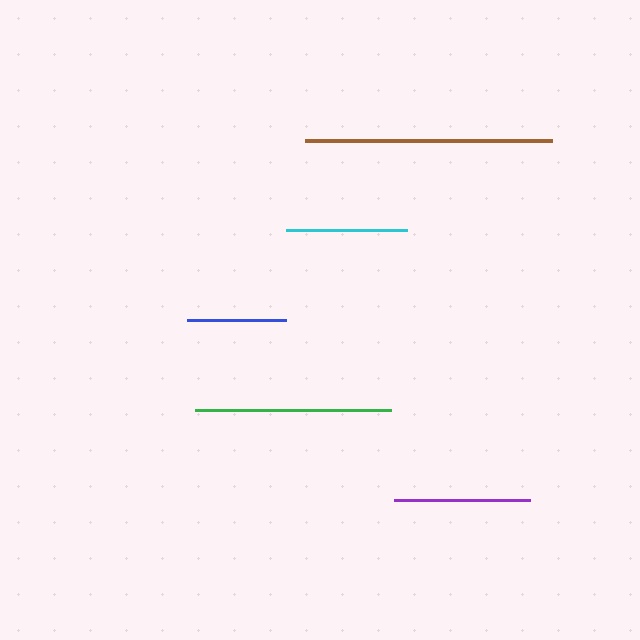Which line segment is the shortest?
The blue line is the shortest at approximately 99 pixels.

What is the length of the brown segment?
The brown segment is approximately 247 pixels long.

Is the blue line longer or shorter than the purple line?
The purple line is longer than the blue line.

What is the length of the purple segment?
The purple segment is approximately 137 pixels long.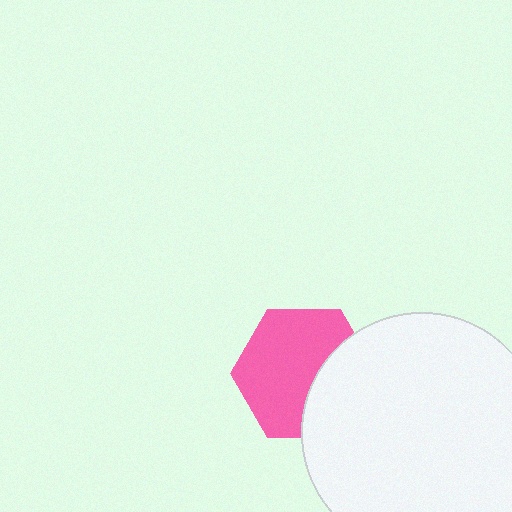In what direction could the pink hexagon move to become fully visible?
The pink hexagon could move left. That would shift it out from behind the white circle entirely.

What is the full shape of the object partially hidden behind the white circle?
The partially hidden object is a pink hexagon.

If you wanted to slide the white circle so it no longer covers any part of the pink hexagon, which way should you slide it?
Slide it right — that is the most direct way to separate the two shapes.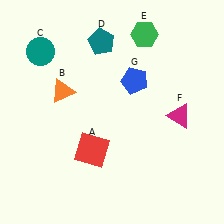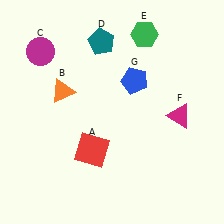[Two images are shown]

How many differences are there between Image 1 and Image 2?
There is 1 difference between the two images.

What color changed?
The circle (C) changed from teal in Image 1 to magenta in Image 2.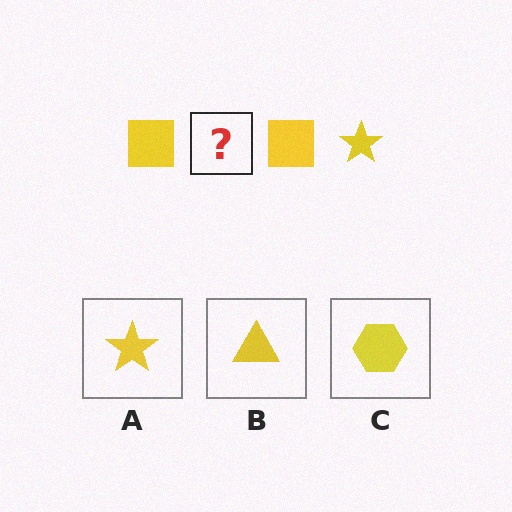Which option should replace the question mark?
Option A.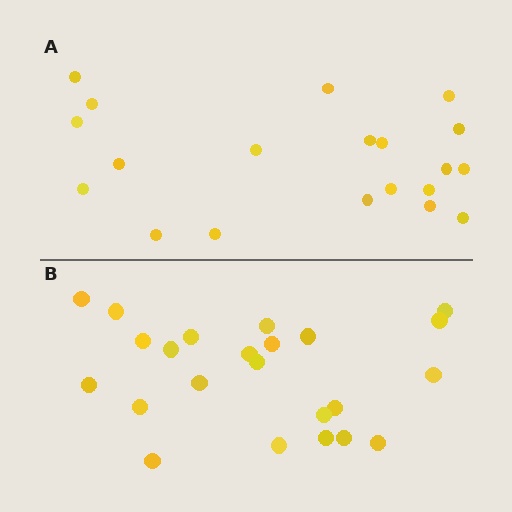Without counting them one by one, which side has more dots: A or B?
Region B (the bottom region) has more dots.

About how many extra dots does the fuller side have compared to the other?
Region B has just a few more — roughly 2 or 3 more dots than region A.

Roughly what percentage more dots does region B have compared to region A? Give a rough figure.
About 15% more.